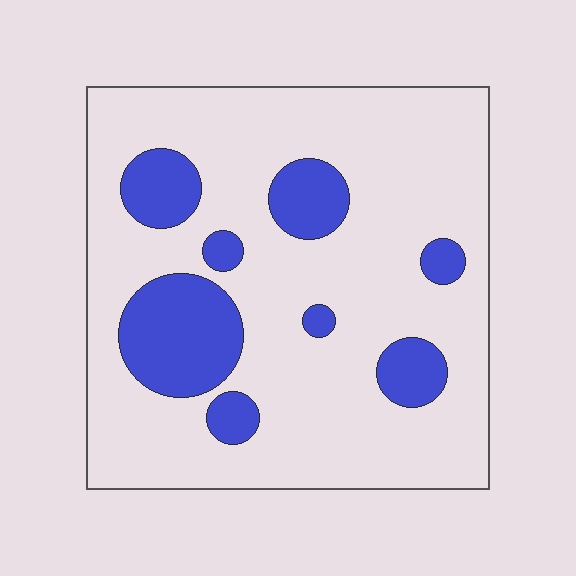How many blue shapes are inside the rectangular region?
8.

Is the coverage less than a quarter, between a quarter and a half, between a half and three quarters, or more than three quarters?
Less than a quarter.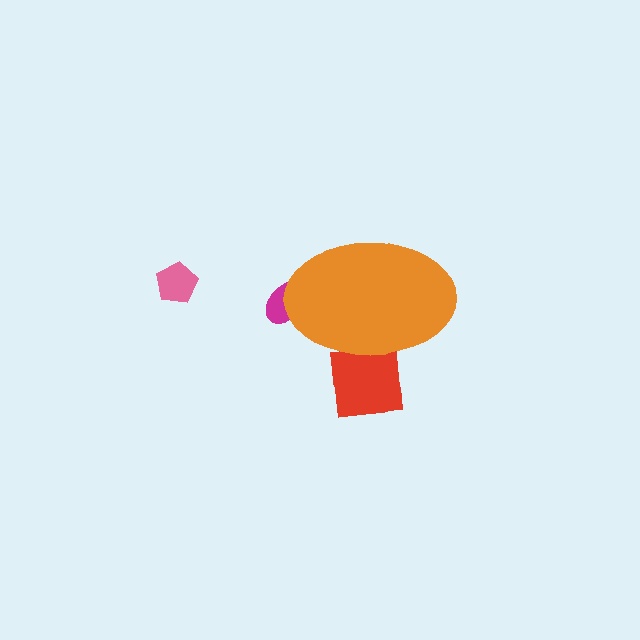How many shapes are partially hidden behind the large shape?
2 shapes are partially hidden.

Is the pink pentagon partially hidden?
No, the pink pentagon is fully visible.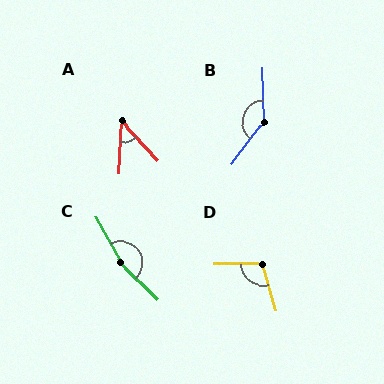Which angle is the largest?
C, at approximately 163 degrees.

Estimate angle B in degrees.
Approximately 141 degrees.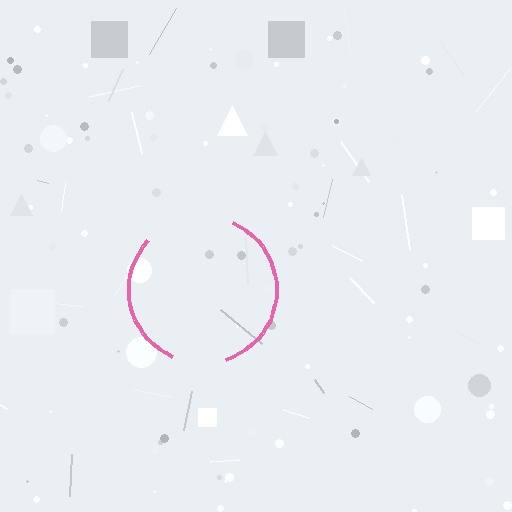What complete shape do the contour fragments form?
The contour fragments form a circle.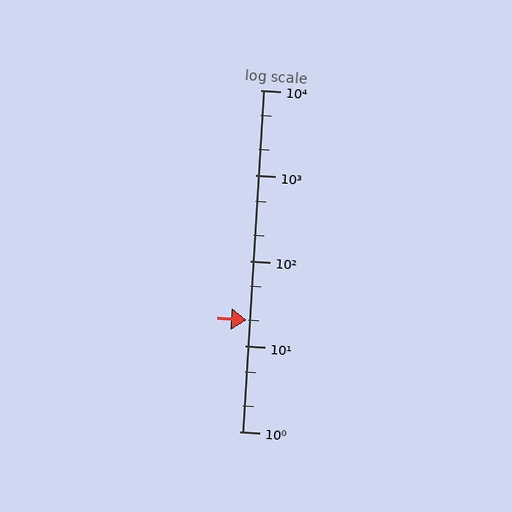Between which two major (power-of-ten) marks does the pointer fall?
The pointer is between 10 and 100.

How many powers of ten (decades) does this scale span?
The scale spans 4 decades, from 1 to 10000.